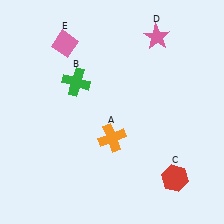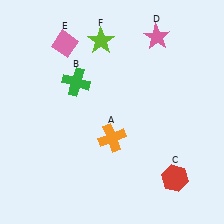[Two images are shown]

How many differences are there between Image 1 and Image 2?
There is 1 difference between the two images.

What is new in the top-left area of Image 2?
A lime star (F) was added in the top-left area of Image 2.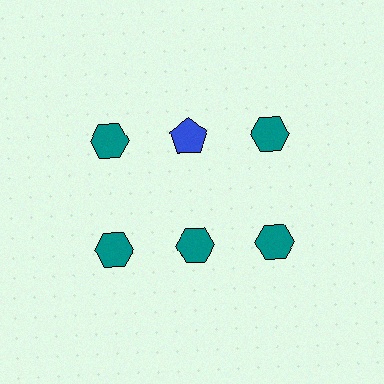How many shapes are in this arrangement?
There are 6 shapes arranged in a grid pattern.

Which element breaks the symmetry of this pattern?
The blue pentagon in the top row, second from left column breaks the symmetry. All other shapes are teal hexagons.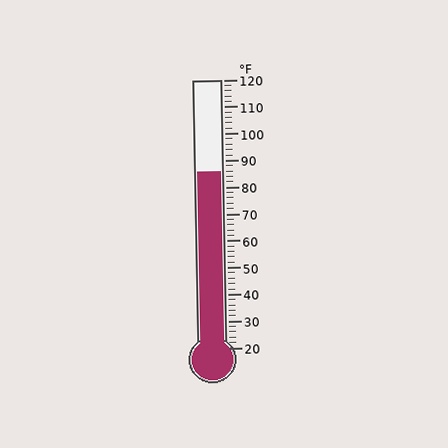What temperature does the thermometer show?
The thermometer shows approximately 86°F.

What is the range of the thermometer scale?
The thermometer scale ranges from 20°F to 120°F.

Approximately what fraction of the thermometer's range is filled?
The thermometer is filled to approximately 65% of its range.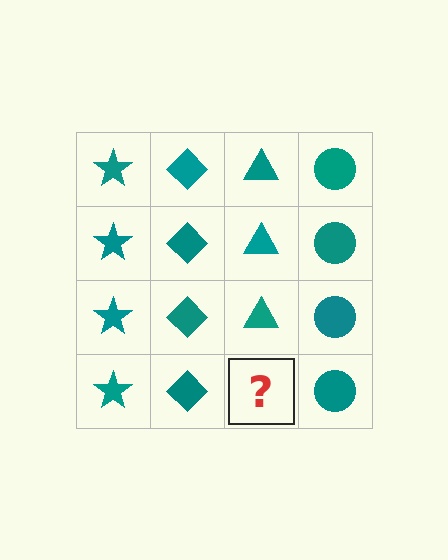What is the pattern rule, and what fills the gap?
The rule is that each column has a consistent shape. The gap should be filled with a teal triangle.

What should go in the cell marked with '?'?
The missing cell should contain a teal triangle.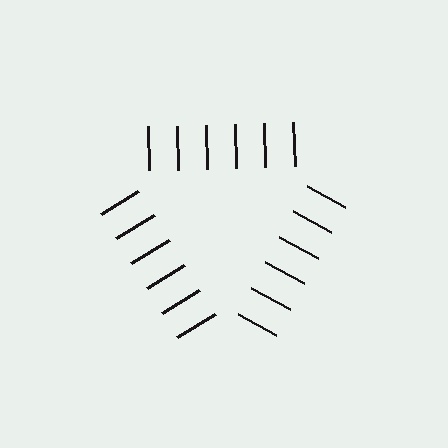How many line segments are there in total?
18 — 6 along each of the 3 edges.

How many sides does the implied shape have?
3 sides — the line-ends trace a triangle.